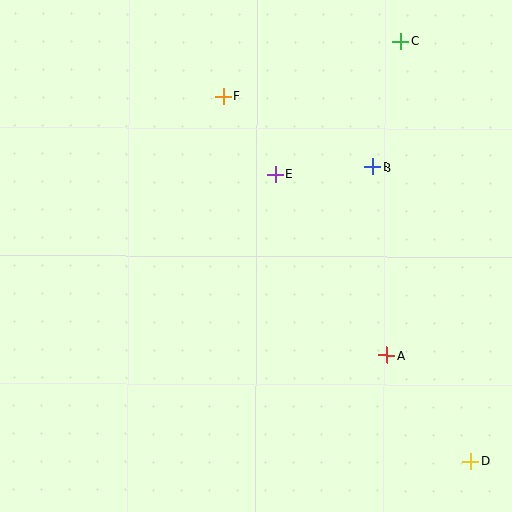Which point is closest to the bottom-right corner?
Point D is closest to the bottom-right corner.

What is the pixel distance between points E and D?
The distance between E and D is 347 pixels.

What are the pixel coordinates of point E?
Point E is at (275, 174).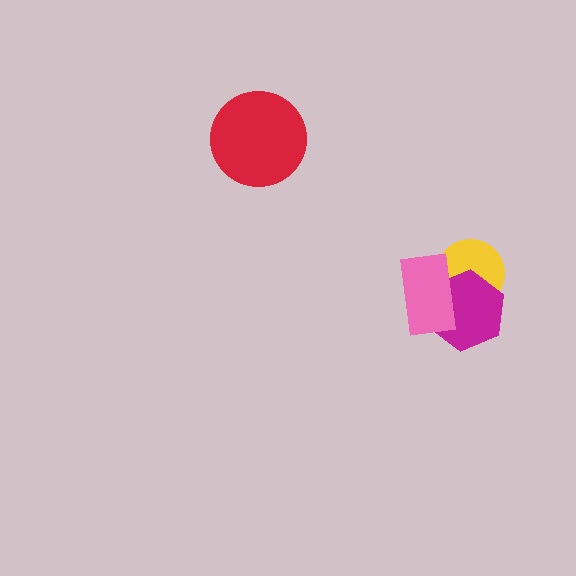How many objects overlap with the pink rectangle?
2 objects overlap with the pink rectangle.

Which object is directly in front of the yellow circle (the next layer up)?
The magenta hexagon is directly in front of the yellow circle.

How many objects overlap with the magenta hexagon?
2 objects overlap with the magenta hexagon.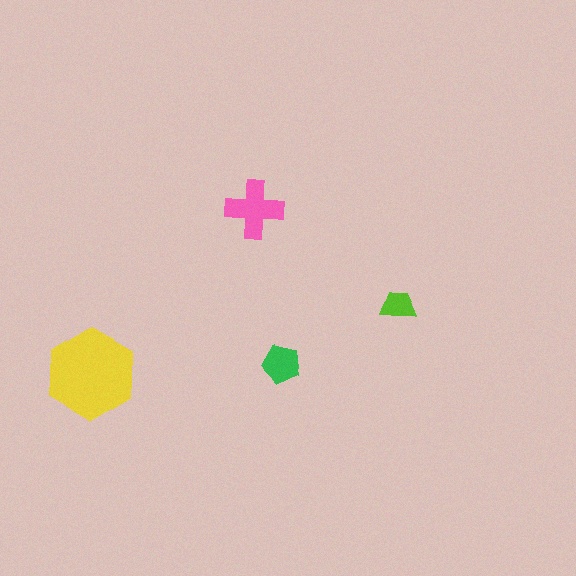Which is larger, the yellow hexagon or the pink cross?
The yellow hexagon.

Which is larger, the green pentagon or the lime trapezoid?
The green pentagon.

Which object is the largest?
The yellow hexagon.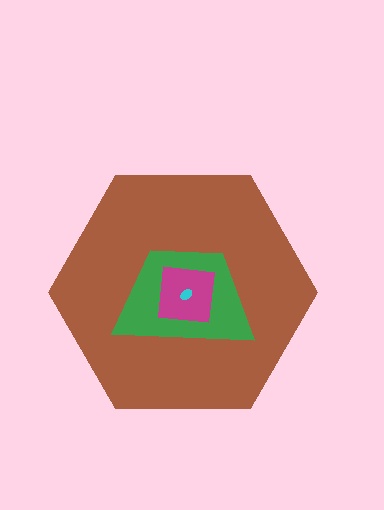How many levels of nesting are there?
4.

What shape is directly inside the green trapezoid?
The magenta square.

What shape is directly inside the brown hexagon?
The green trapezoid.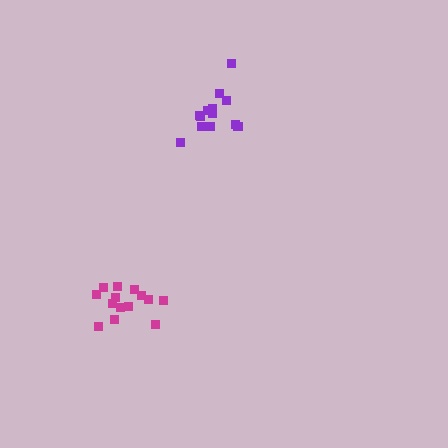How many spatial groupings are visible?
There are 2 spatial groupings.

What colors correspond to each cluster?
The clusters are colored: magenta, purple.